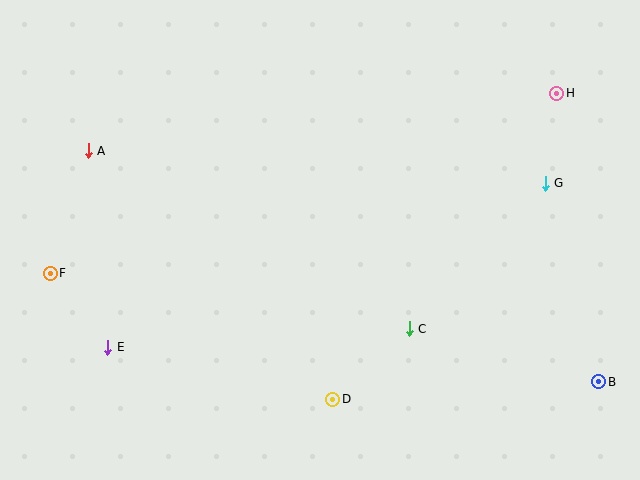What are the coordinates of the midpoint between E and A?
The midpoint between E and A is at (98, 249).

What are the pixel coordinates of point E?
Point E is at (108, 347).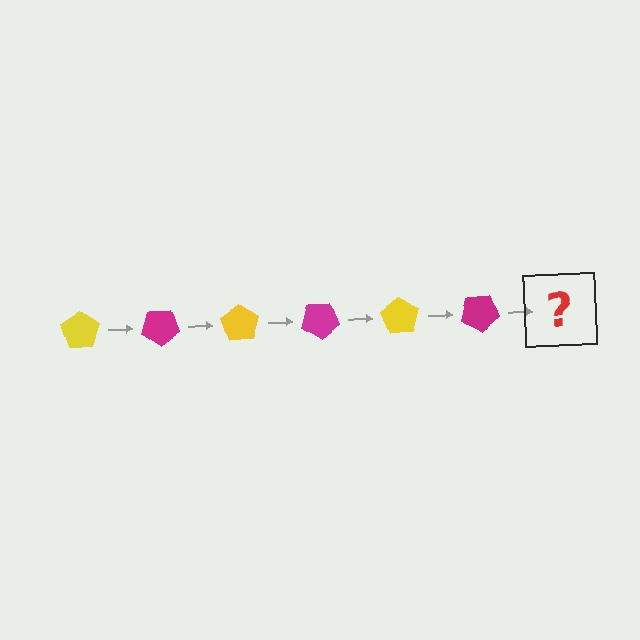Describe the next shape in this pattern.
It should be a yellow pentagon, rotated 210 degrees from the start.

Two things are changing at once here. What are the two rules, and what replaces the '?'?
The two rules are that it rotates 35 degrees each step and the color cycles through yellow and magenta. The '?' should be a yellow pentagon, rotated 210 degrees from the start.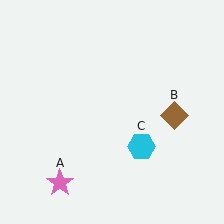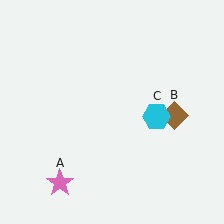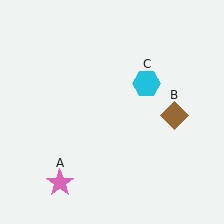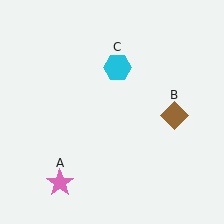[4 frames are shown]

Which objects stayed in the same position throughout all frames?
Pink star (object A) and brown diamond (object B) remained stationary.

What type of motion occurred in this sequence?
The cyan hexagon (object C) rotated counterclockwise around the center of the scene.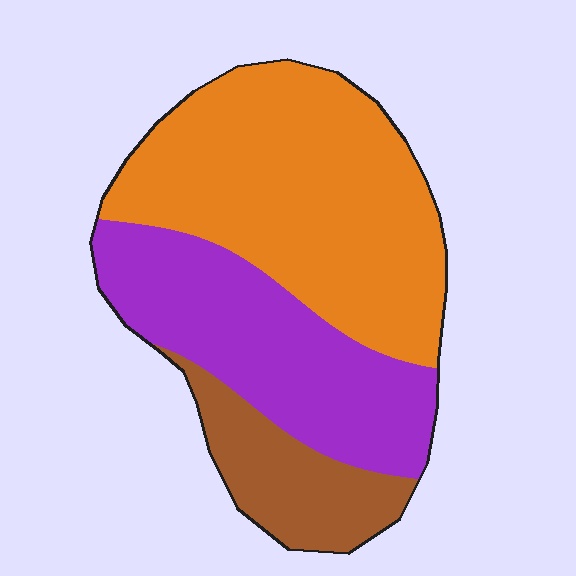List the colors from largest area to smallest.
From largest to smallest: orange, purple, brown.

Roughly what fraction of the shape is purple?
Purple takes up about one third (1/3) of the shape.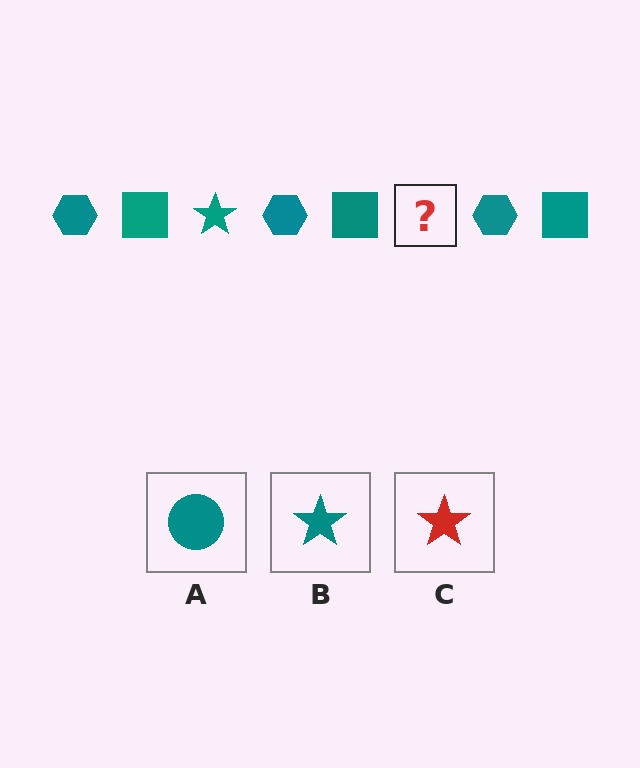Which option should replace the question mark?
Option B.